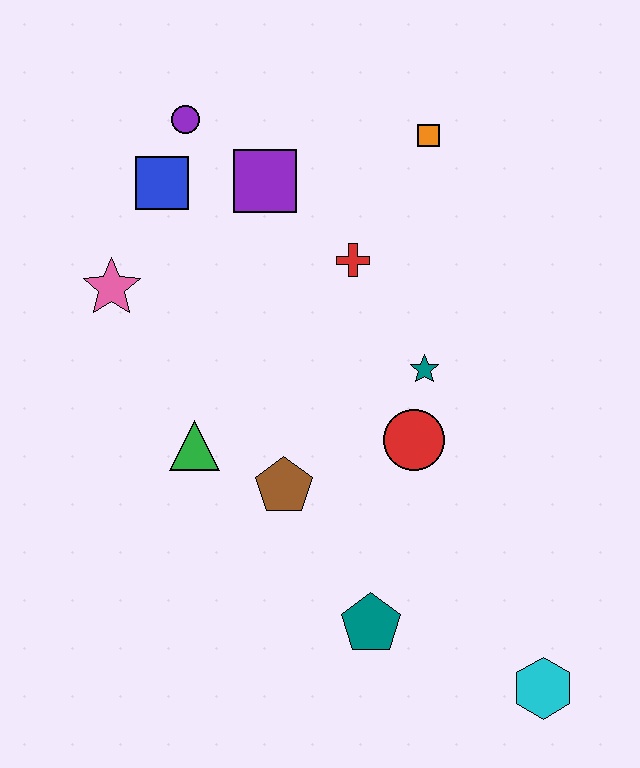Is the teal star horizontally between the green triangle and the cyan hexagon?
Yes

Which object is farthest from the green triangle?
The cyan hexagon is farthest from the green triangle.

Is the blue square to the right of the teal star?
No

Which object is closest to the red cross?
The purple square is closest to the red cross.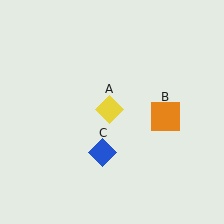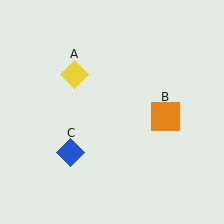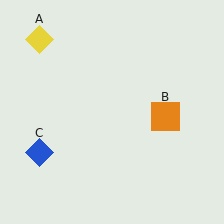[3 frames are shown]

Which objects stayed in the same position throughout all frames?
Orange square (object B) remained stationary.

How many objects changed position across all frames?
2 objects changed position: yellow diamond (object A), blue diamond (object C).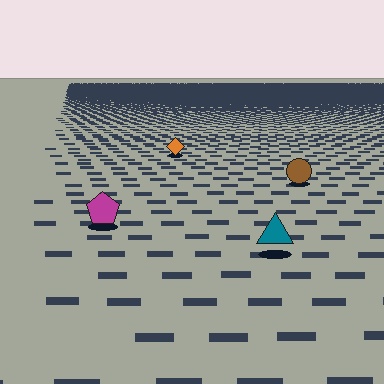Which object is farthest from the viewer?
The orange diamond is farthest from the viewer. It appears smaller and the ground texture around it is denser.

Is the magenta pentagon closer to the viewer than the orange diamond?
Yes. The magenta pentagon is closer — you can tell from the texture gradient: the ground texture is coarser near it.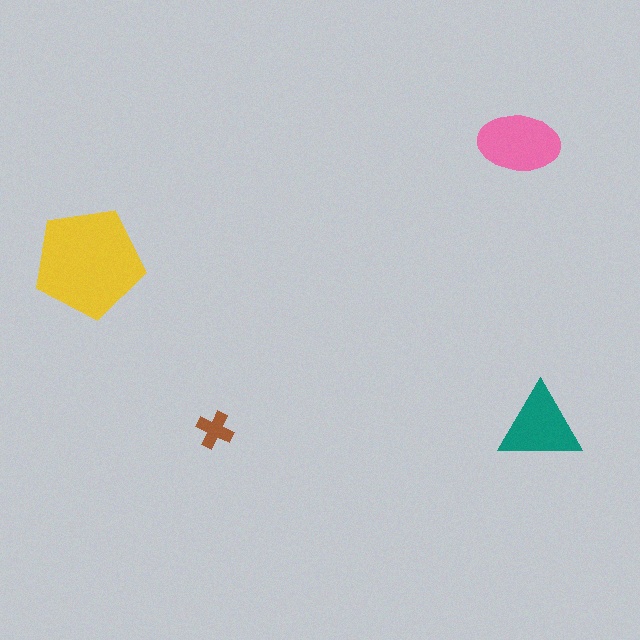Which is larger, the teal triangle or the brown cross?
The teal triangle.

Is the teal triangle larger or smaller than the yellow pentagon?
Smaller.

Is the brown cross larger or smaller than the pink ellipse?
Smaller.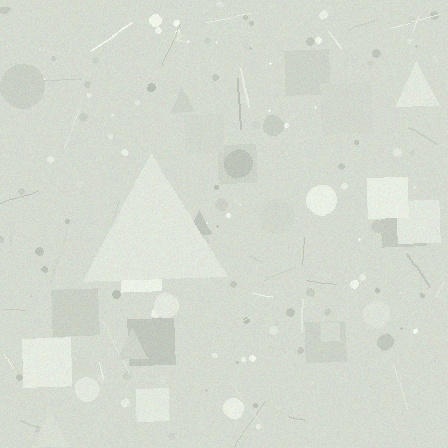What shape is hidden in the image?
A triangle is hidden in the image.